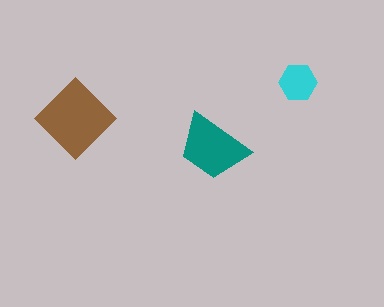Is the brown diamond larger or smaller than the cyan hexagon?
Larger.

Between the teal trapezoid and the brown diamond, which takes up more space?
The brown diamond.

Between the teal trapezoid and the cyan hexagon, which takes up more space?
The teal trapezoid.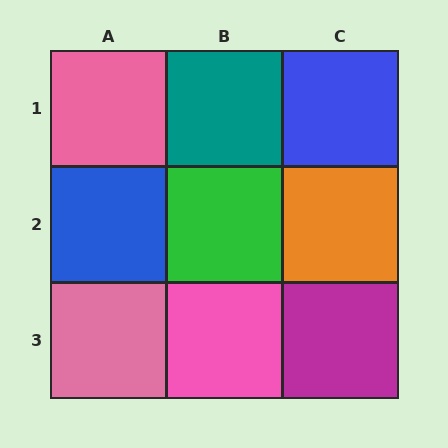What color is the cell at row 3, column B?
Pink.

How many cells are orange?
1 cell is orange.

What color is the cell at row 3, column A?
Pink.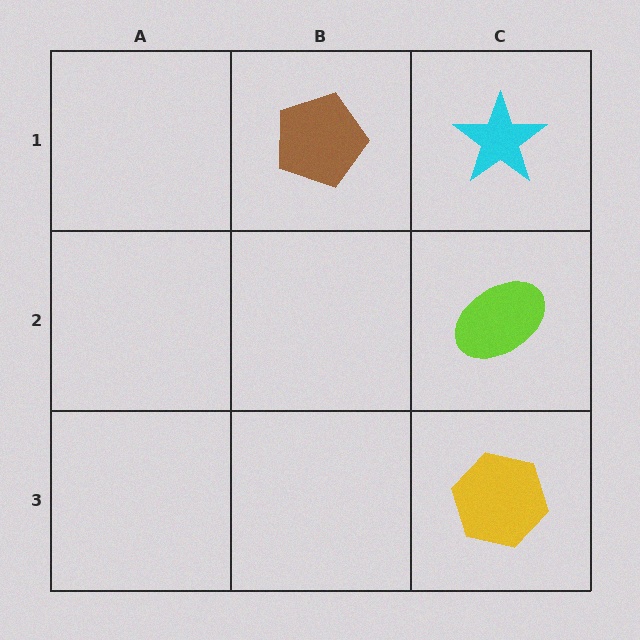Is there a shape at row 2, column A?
No, that cell is empty.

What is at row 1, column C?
A cyan star.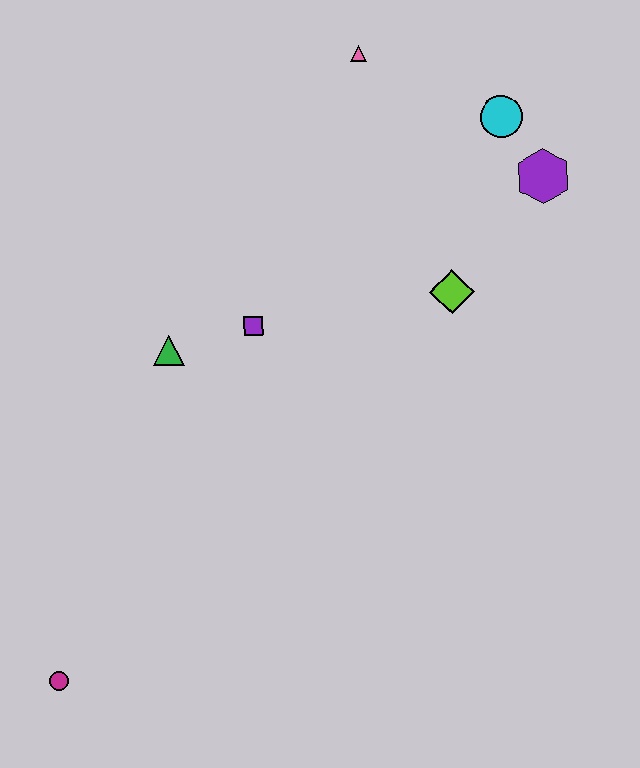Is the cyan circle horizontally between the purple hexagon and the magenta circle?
Yes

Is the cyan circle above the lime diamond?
Yes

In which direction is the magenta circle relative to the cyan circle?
The magenta circle is below the cyan circle.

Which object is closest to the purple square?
The green triangle is closest to the purple square.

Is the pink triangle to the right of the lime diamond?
No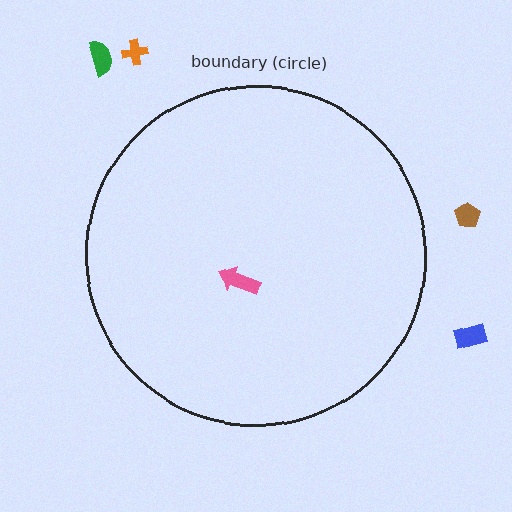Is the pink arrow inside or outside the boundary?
Inside.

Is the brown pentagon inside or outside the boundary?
Outside.